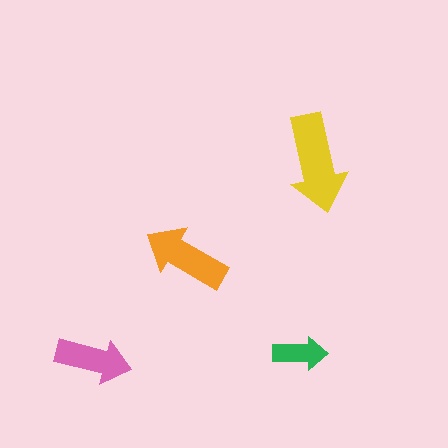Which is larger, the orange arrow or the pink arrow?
The orange one.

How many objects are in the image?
There are 4 objects in the image.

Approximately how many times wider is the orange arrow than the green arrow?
About 1.5 times wider.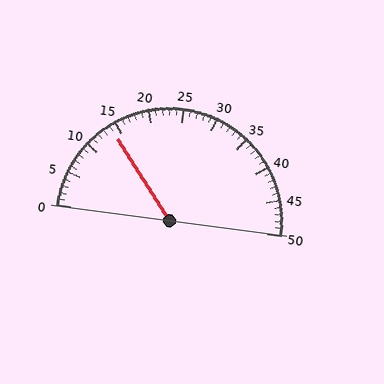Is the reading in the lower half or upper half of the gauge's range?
The reading is in the lower half of the range (0 to 50).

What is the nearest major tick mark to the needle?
The nearest major tick mark is 15.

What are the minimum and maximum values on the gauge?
The gauge ranges from 0 to 50.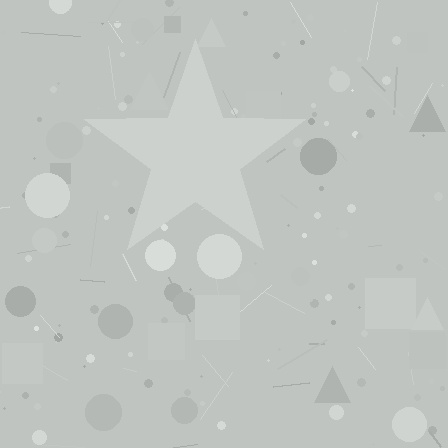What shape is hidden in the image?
A star is hidden in the image.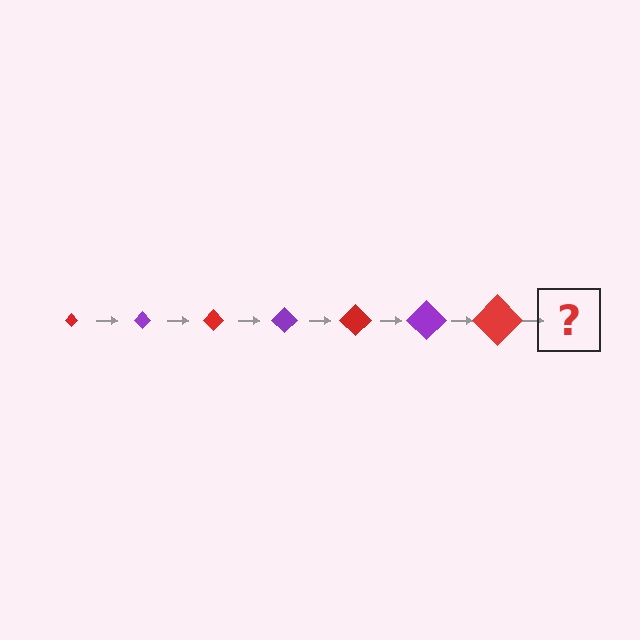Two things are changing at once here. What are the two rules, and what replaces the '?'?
The two rules are that the diamond grows larger each step and the color cycles through red and purple. The '?' should be a purple diamond, larger than the previous one.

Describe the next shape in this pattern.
It should be a purple diamond, larger than the previous one.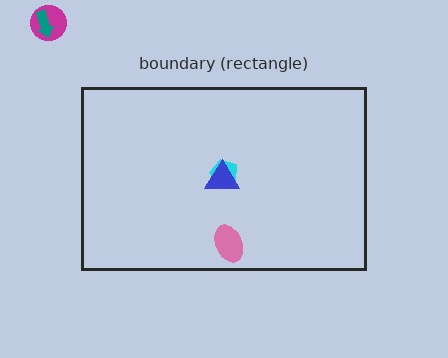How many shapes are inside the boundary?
3 inside, 2 outside.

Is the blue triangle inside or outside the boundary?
Inside.